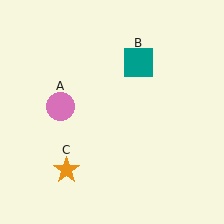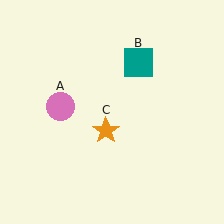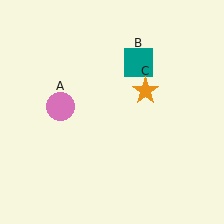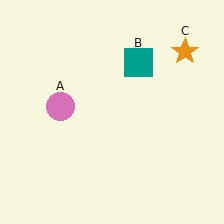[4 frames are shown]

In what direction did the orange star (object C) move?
The orange star (object C) moved up and to the right.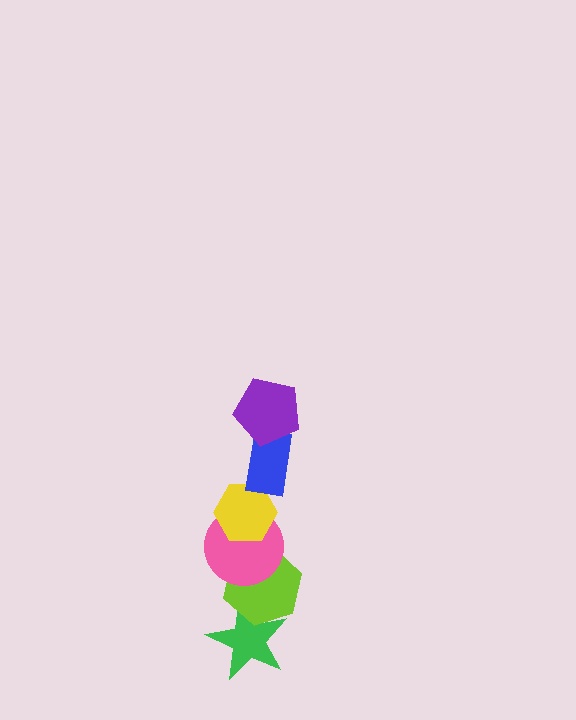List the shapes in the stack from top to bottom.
From top to bottom: the purple pentagon, the blue rectangle, the yellow hexagon, the pink circle, the lime hexagon, the green star.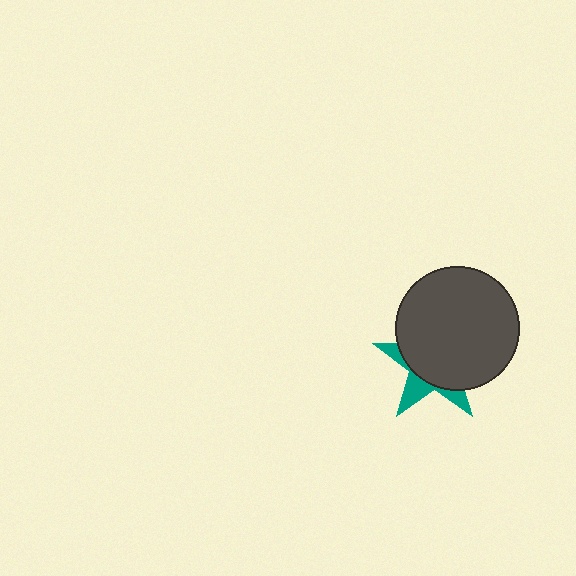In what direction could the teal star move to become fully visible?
The teal star could move toward the lower-left. That would shift it out from behind the dark gray circle entirely.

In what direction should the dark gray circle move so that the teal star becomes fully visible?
The dark gray circle should move toward the upper-right. That is the shortest direction to clear the overlap and leave the teal star fully visible.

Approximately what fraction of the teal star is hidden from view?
Roughly 70% of the teal star is hidden behind the dark gray circle.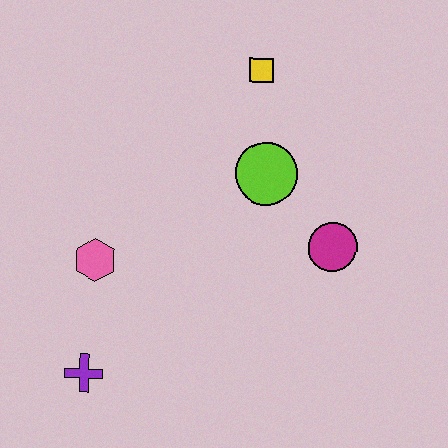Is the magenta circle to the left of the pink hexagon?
No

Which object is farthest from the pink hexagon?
The yellow square is farthest from the pink hexagon.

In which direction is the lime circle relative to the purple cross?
The lime circle is above the purple cross.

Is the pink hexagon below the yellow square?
Yes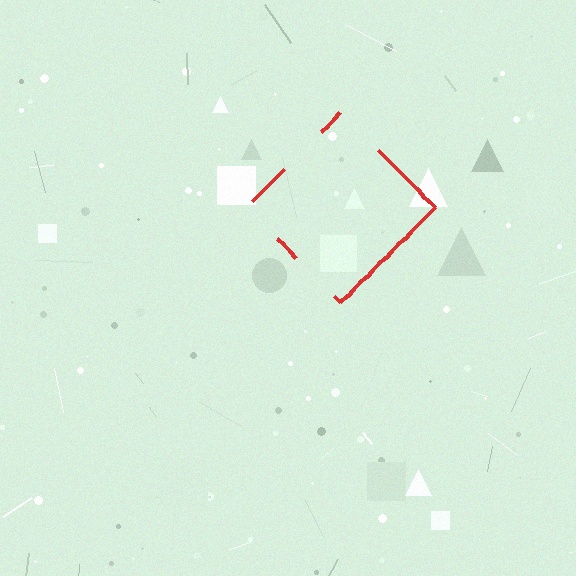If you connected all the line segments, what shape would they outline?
They would outline a diamond.